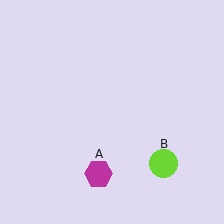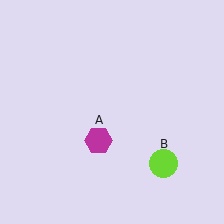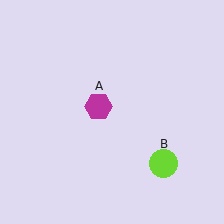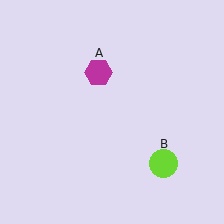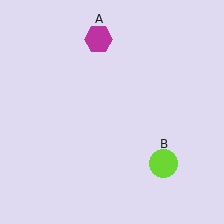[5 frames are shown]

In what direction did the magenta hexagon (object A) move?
The magenta hexagon (object A) moved up.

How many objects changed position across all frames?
1 object changed position: magenta hexagon (object A).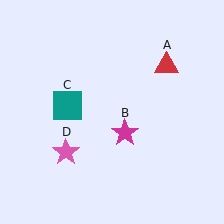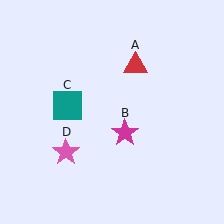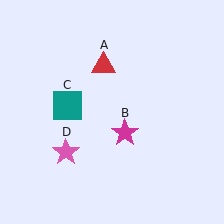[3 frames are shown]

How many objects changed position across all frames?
1 object changed position: red triangle (object A).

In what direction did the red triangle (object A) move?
The red triangle (object A) moved left.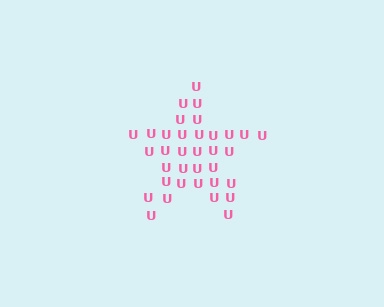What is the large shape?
The large shape is a star.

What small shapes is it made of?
It is made of small letter U's.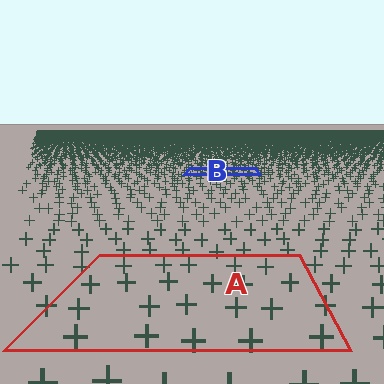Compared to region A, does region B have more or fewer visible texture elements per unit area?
Region B has more texture elements per unit area — they are packed more densely because it is farther away.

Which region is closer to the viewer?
Region A is closer. The texture elements there are larger and more spread out.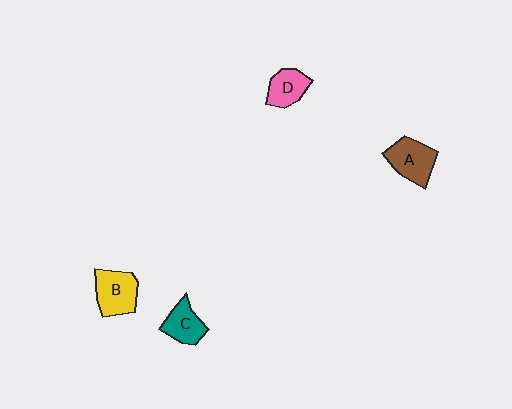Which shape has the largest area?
Shape B (yellow).